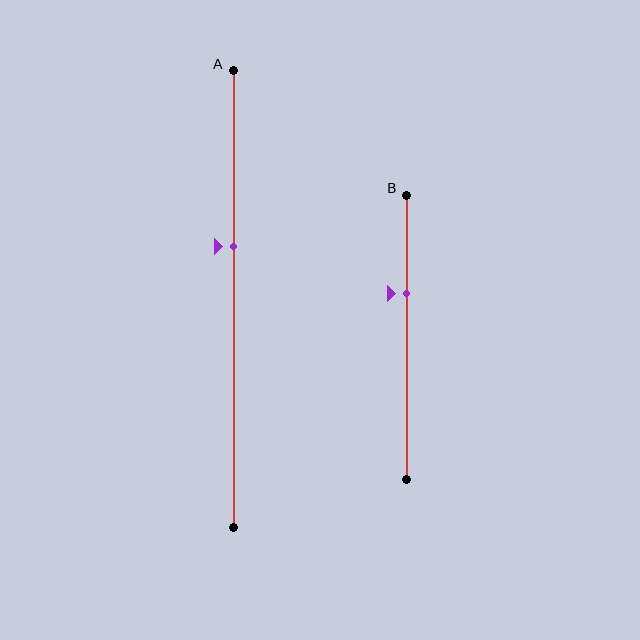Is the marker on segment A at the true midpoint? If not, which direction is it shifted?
No, the marker on segment A is shifted upward by about 12% of the segment length.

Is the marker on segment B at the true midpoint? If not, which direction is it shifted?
No, the marker on segment B is shifted upward by about 15% of the segment length.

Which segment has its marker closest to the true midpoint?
Segment A has its marker closest to the true midpoint.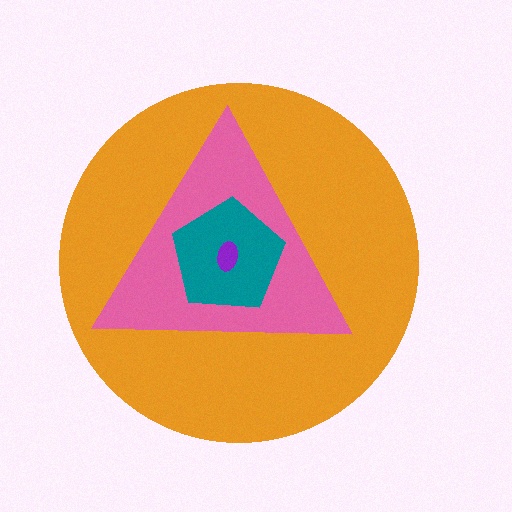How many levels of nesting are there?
4.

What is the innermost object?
The purple ellipse.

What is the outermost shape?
The orange circle.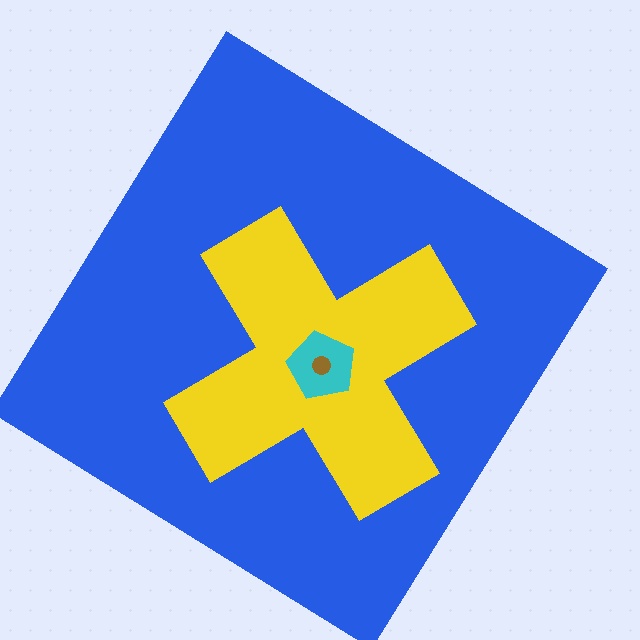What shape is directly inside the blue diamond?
The yellow cross.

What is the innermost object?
The brown circle.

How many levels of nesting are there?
4.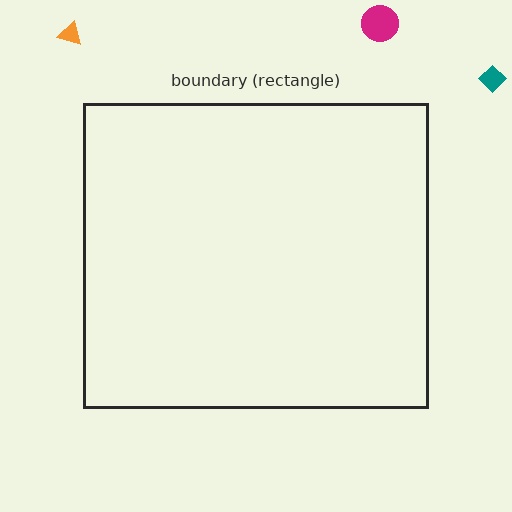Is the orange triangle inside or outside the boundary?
Outside.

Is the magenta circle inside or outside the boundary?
Outside.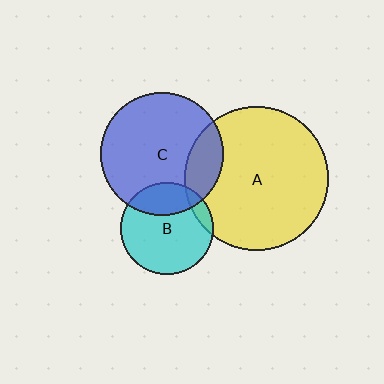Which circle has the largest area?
Circle A (yellow).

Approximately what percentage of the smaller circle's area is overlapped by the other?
Approximately 20%.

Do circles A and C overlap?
Yes.